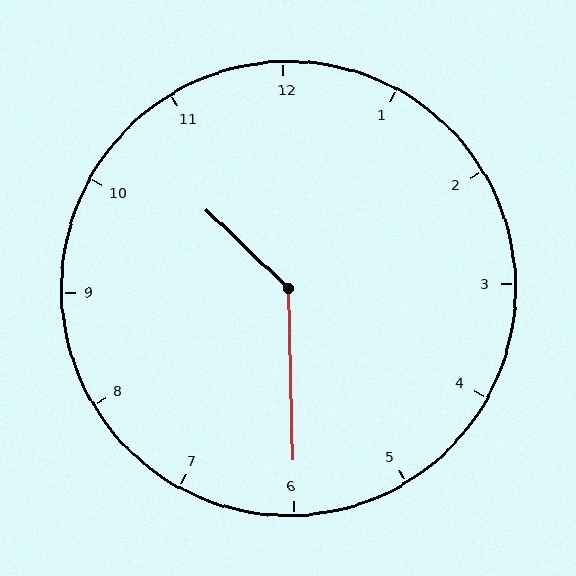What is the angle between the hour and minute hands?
Approximately 135 degrees.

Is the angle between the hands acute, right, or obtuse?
It is obtuse.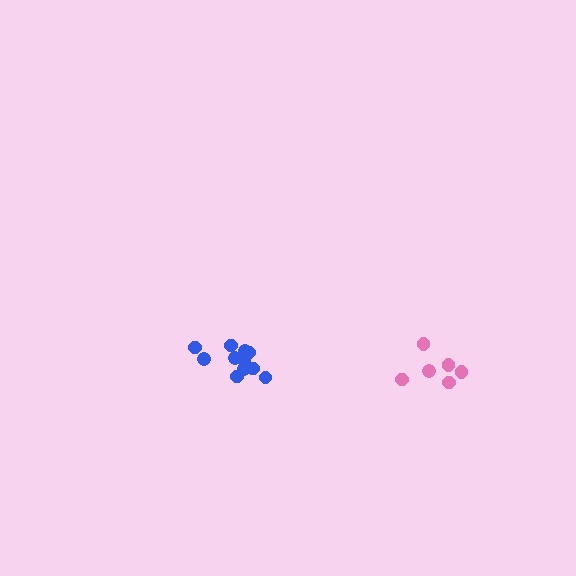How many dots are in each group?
Group 1: 11 dots, Group 2: 6 dots (17 total).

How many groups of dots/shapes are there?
There are 2 groups.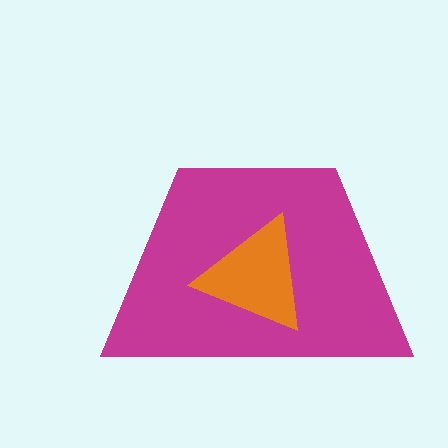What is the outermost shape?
The magenta trapezoid.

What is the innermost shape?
The orange triangle.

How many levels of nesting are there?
2.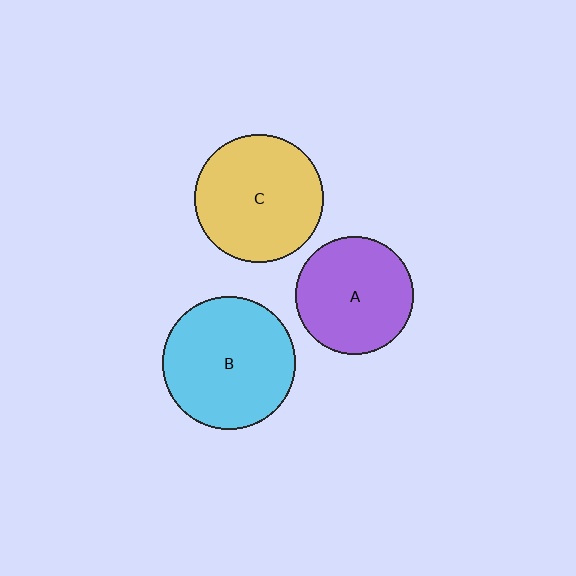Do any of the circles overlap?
No, none of the circles overlap.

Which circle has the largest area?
Circle B (cyan).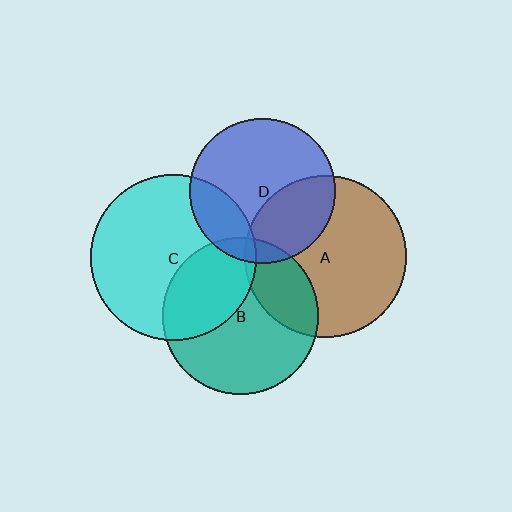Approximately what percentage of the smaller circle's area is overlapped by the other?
Approximately 10%.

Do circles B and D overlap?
Yes.